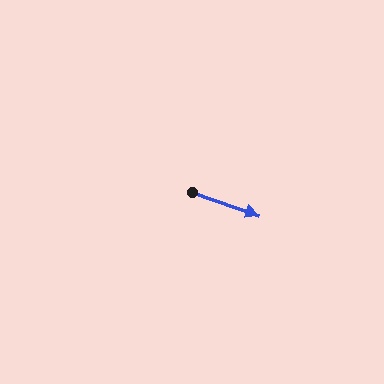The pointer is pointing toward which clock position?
Roughly 4 o'clock.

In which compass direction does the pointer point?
East.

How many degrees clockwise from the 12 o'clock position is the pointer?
Approximately 109 degrees.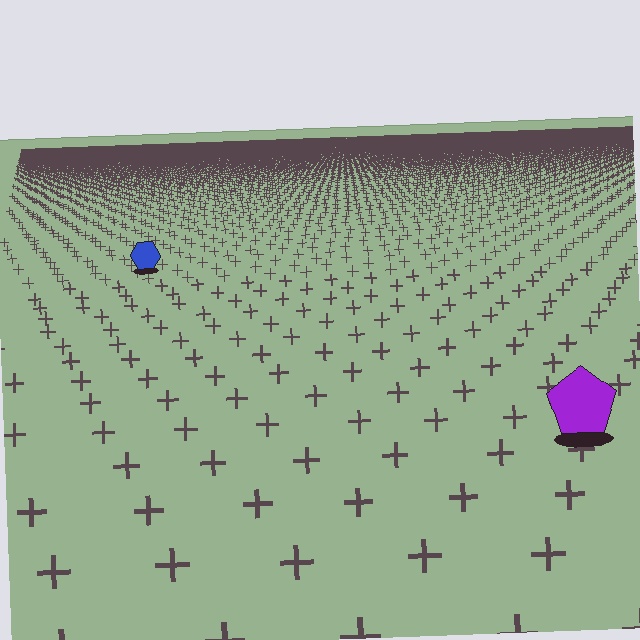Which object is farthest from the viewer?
The blue hexagon is farthest from the viewer. It appears smaller and the ground texture around it is denser.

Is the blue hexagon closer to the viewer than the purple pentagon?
No. The purple pentagon is closer — you can tell from the texture gradient: the ground texture is coarser near it.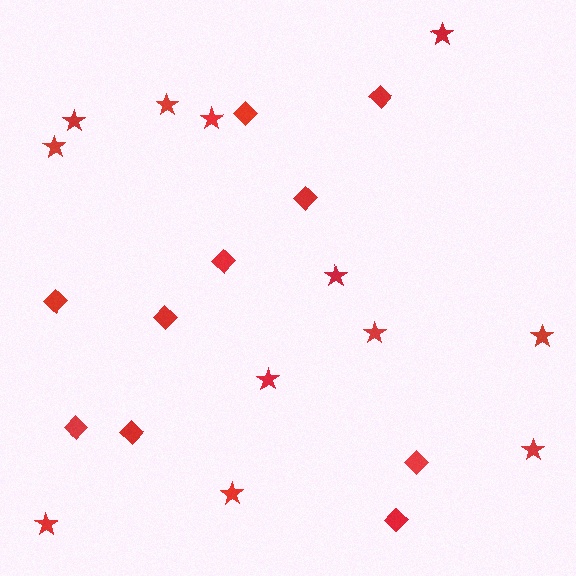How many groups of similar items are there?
There are 2 groups: one group of stars (12) and one group of diamonds (10).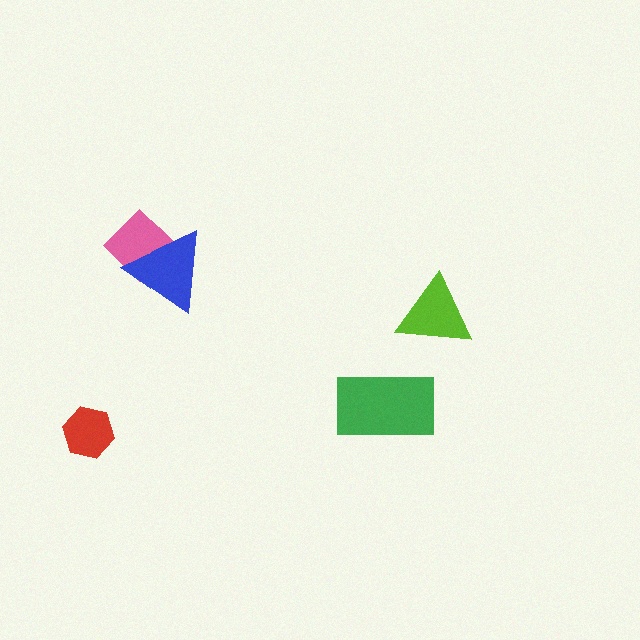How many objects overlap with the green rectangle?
0 objects overlap with the green rectangle.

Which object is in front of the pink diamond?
The blue triangle is in front of the pink diamond.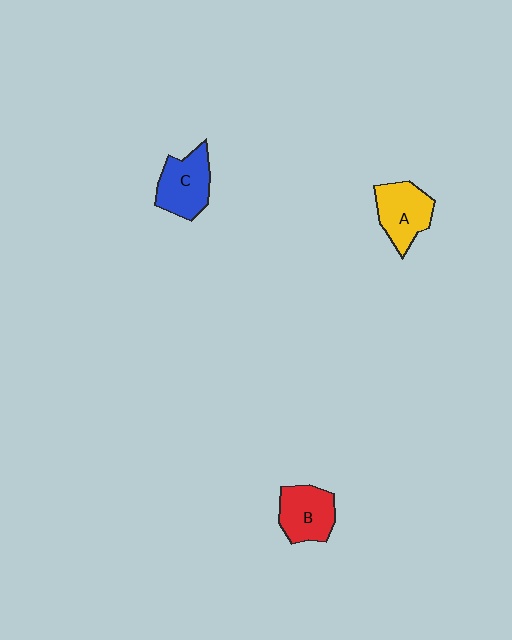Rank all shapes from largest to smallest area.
From largest to smallest: C (blue), A (yellow), B (red).